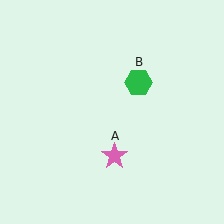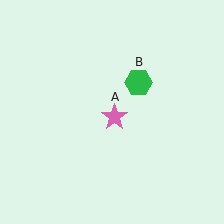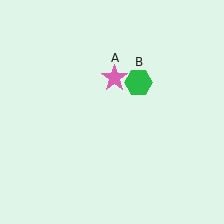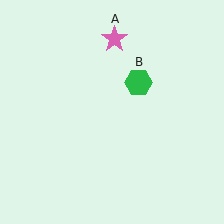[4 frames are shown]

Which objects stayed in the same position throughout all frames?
Green hexagon (object B) remained stationary.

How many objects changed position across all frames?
1 object changed position: pink star (object A).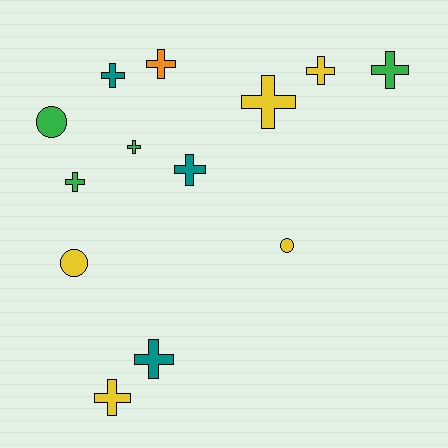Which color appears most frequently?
Yellow, with 5 objects.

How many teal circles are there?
There are no teal circles.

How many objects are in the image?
There are 13 objects.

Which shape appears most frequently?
Cross, with 10 objects.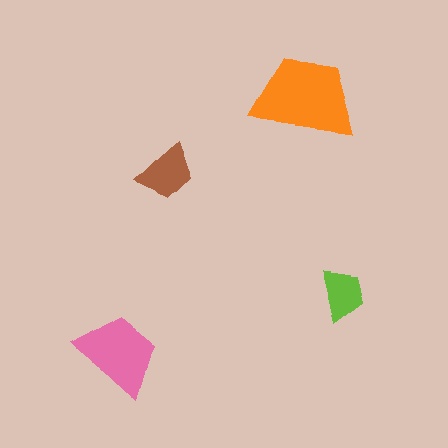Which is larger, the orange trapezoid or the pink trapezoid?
The orange one.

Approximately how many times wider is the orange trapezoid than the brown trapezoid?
About 2 times wider.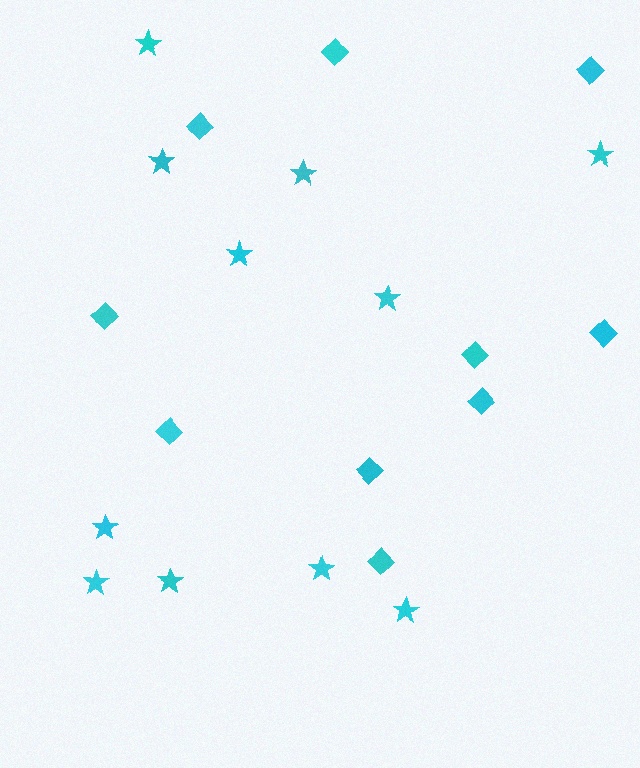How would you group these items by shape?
There are 2 groups: one group of diamonds (10) and one group of stars (11).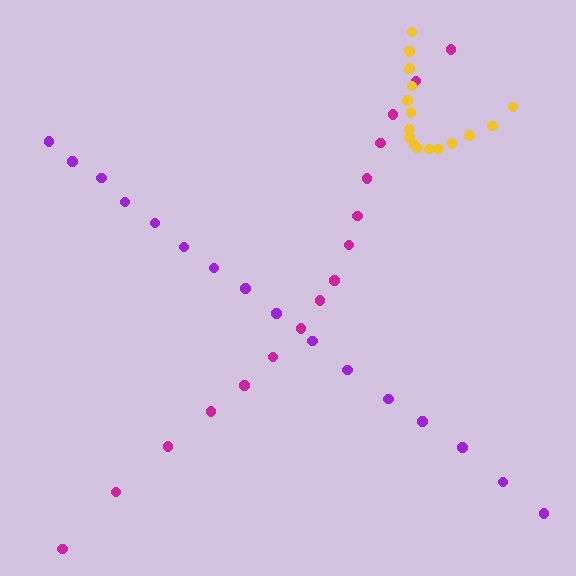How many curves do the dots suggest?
There are 3 distinct paths.